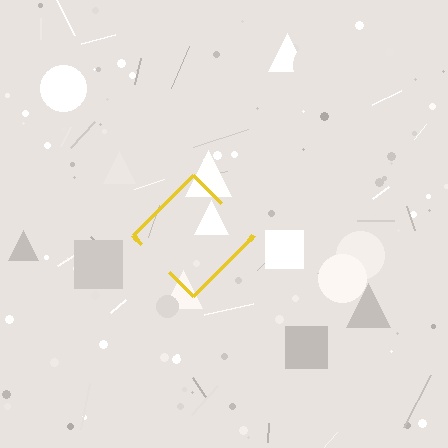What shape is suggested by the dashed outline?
The dashed outline suggests a diamond.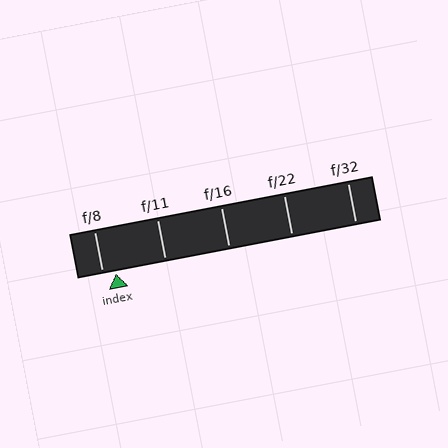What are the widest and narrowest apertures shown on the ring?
The widest aperture shown is f/8 and the narrowest is f/32.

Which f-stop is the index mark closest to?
The index mark is closest to f/8.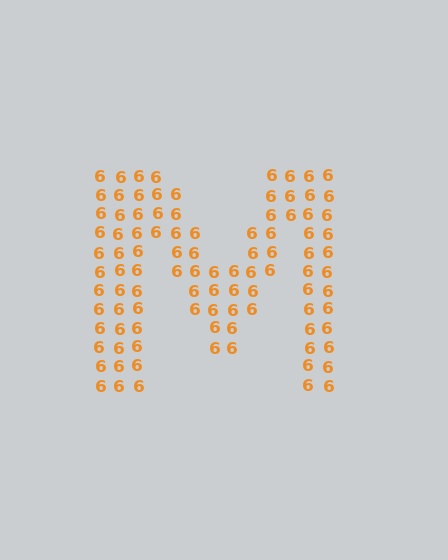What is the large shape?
The large shape is the letter M.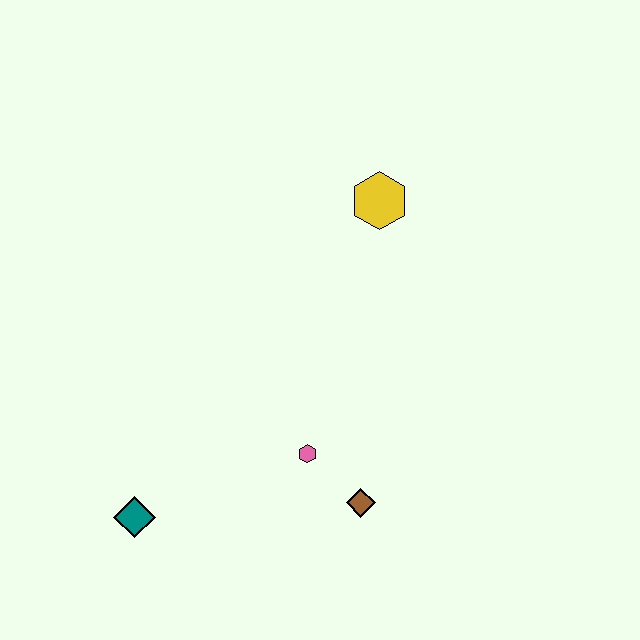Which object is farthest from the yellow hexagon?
The teal diamond is farthest from the yellow hexagon.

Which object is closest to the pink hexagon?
The brown diamond is closest to the pink hexagon.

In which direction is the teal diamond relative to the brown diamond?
The teal diamond is to the left of the brown diamond.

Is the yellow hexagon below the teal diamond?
No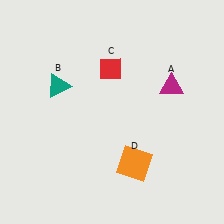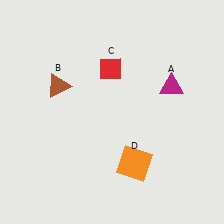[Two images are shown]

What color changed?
The triangle (B) changed from teal in Image 1 to brown in Image 2.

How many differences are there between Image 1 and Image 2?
There is 1 difference between the two images.